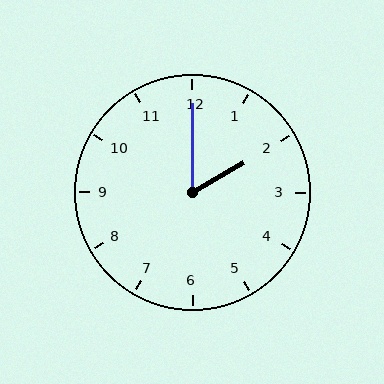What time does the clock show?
2:00.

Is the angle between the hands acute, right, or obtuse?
It is acute.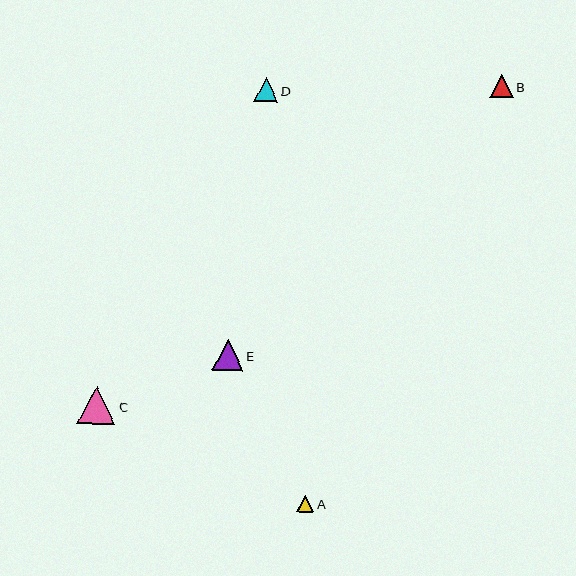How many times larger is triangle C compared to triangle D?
Triangle C is approximately 1.6 times the size of triangle D.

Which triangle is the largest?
Triangle C is the largest with a size of approximately 38 pixels.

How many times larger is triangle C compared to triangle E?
Triangle C is approximately 1.2 times the size of triangle E.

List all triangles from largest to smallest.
From largest to smallest: C, E, D, B, A.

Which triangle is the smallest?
Triangle A is the smallest with a size of approximately 17 pixels.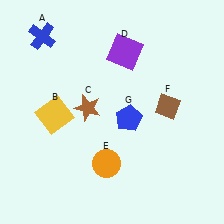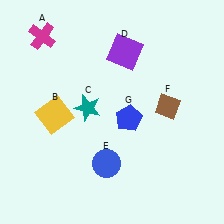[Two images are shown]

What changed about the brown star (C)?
In Image 1, C is brown. In Image 2, it changed to teal.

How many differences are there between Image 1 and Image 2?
There are 3 differences between the two images.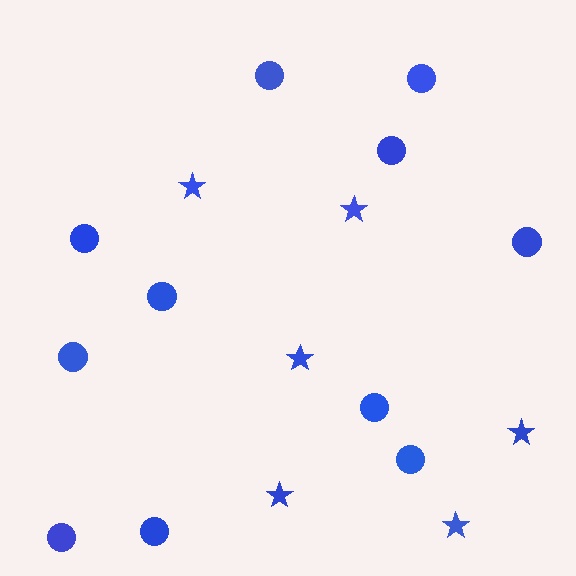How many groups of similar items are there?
There are 2 groups: one group of stars (6) and one group of circles (11).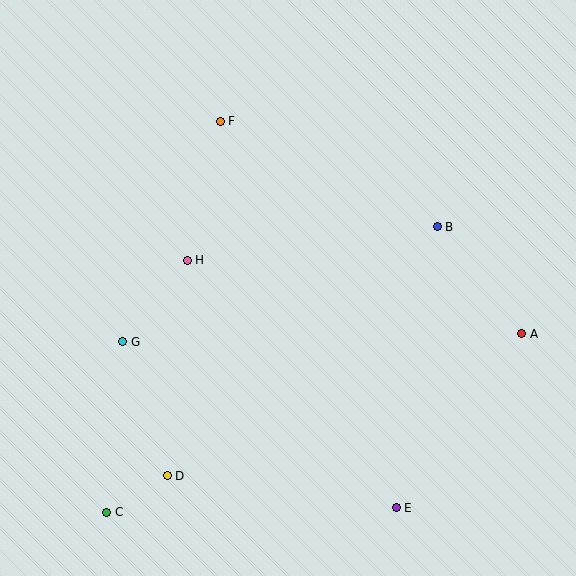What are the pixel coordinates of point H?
Point H is at (187, 260).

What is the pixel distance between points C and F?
The distance between C and F is 407 pixels.